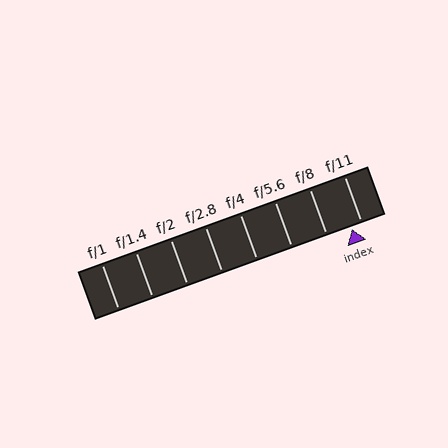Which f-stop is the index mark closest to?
The index mark is closest to f/11.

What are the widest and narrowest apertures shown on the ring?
The widest aperture shown is f/1 and the narrowest is f/11.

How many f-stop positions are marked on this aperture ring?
There are 8 f-stop positions marked.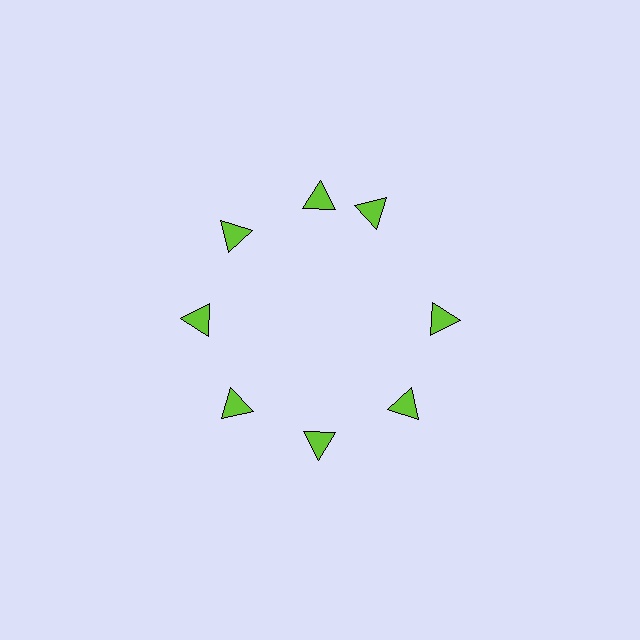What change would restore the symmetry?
The symmetry would be restored by rotating it back into even spacing with its neighbors so that all 8 triangles sit at equal angles and equal distance from the center.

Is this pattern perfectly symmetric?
No. The 8 lime triangles are arranged in a ring, but one element near the 2 o'clock position is rotated out of alignment along the ring, breaking the 8-fold rotational symmetry.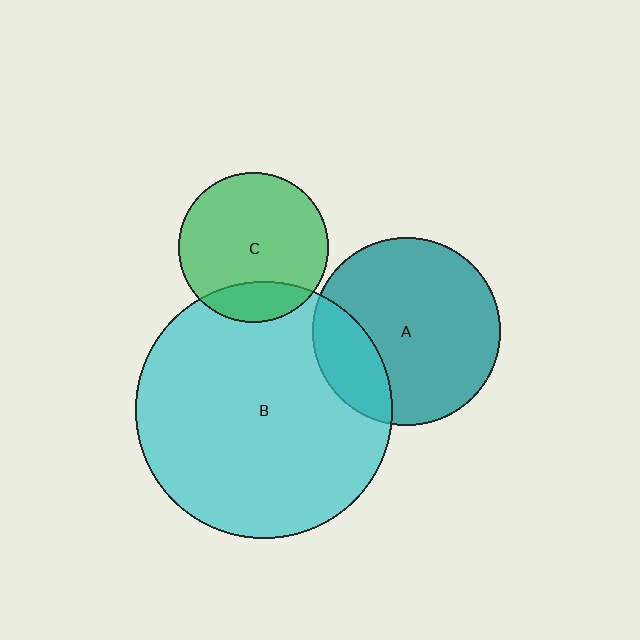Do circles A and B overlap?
Yes.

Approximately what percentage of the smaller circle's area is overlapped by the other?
Approximately 20%.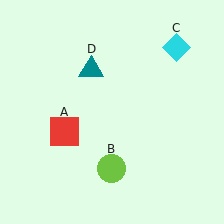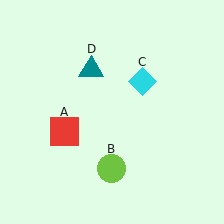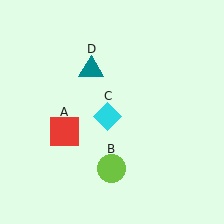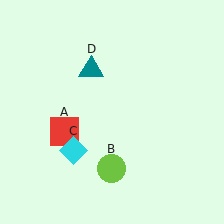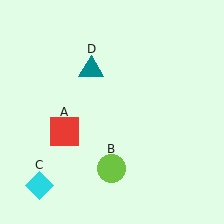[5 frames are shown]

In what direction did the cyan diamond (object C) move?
The cyan diamond (object C) moved down and to the left.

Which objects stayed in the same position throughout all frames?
Red square (object A) and lime circle (object B) and teal triangle (object D) remained stationary.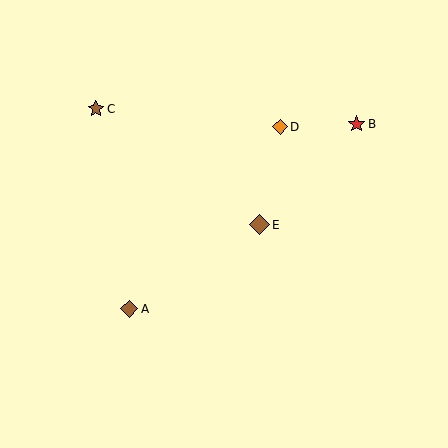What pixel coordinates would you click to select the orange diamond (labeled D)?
Click at (280, 127) to select the orange diamond D.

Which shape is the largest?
The brown diamond (labeled E) is the largest.